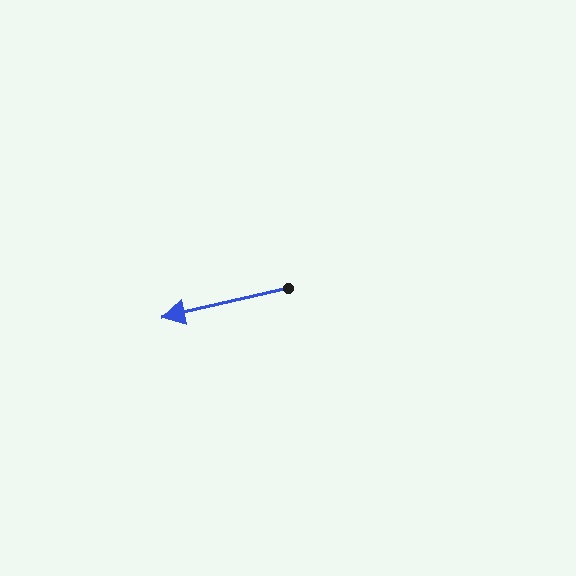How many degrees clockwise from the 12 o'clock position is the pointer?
Approximately 257 degrees.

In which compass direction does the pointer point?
West.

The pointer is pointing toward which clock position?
Roughly 9 o'clock.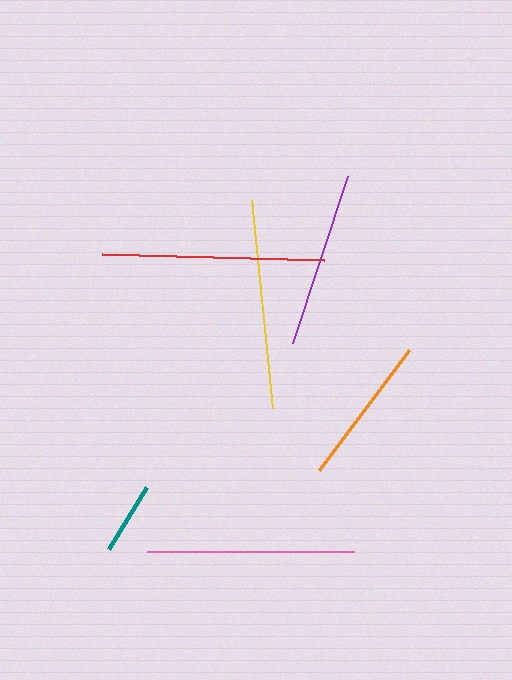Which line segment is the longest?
The red line is the longest at approximately 222 pixels.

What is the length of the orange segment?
The orange segment is approximately 150 pixels long.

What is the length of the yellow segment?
The yellow segment is approximately 210 pixels long.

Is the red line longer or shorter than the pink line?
The red line is longer than the pink line.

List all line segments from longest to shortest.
From longest to shortest: red, yellow, pink, purple, orange, teal.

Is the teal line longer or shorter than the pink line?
The pink line is longer than the teal line.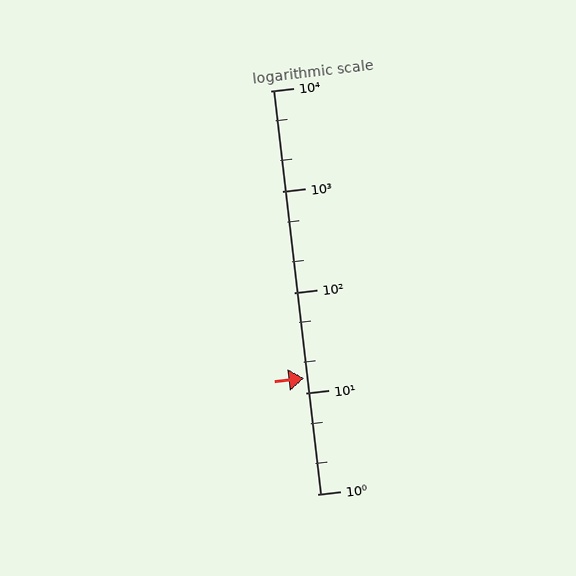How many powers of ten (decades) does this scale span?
The scale spans 4 decades, from 1 to 10000.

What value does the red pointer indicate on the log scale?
The pointer indicates approximately 14.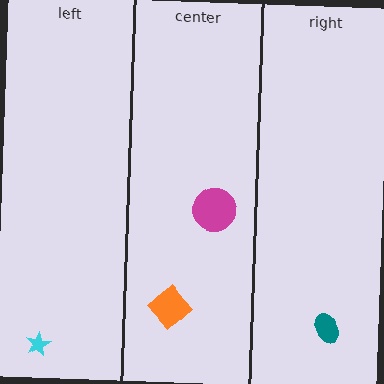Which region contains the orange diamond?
The center region.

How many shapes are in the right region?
1.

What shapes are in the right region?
The teal ellipse.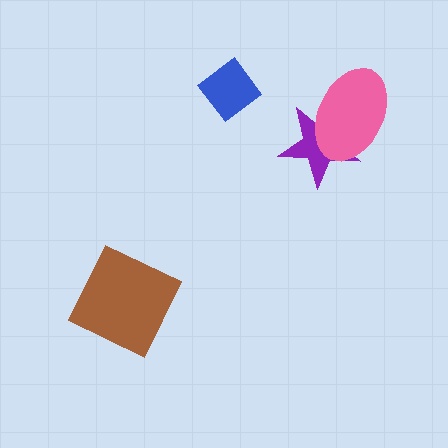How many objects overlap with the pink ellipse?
1 object overlaps with the pink ellipse.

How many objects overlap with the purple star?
1 object overlaps with the purple star.